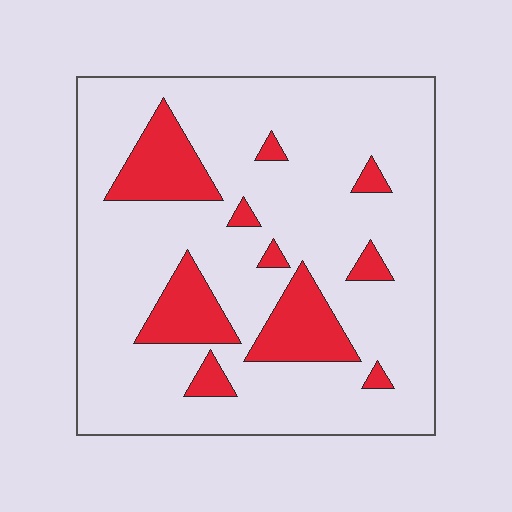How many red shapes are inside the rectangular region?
10.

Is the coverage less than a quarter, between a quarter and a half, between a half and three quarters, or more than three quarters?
Less than a quarter.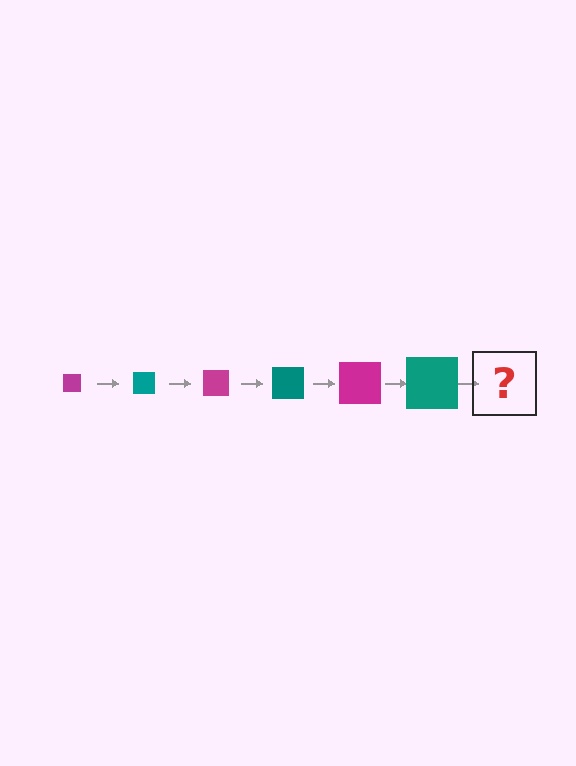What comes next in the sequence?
The next element should be a magenta square, larger than the previous one.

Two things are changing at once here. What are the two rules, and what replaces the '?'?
The two rules are that the square grows larger each step and the color cycles through magenta and teal. The '?' should be a magenta square, larger than the previous one.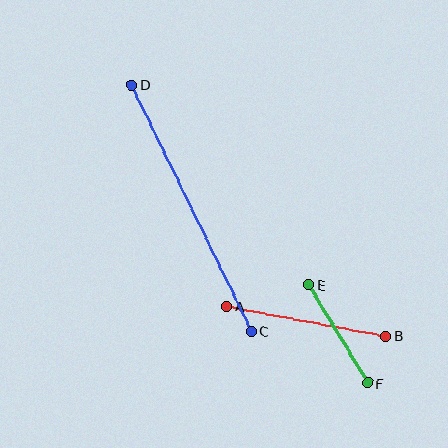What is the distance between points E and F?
The distance is approximately 115 pixels.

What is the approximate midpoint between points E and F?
The midpoint is at approximately (338, 334) pixels.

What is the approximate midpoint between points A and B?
The midpoint is at approximately (306, 321) pixels.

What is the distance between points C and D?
The distance is approximately 274 pixels.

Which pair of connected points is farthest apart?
Points C and D are farthest apart.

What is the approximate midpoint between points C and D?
The midpoint is at approximately (192, 208) pixels.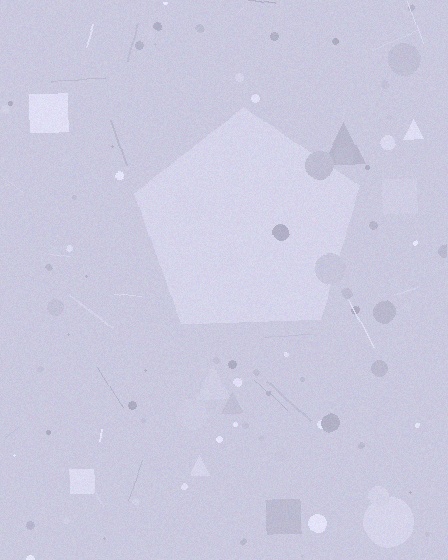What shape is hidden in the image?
A pentagon is hidden in the image.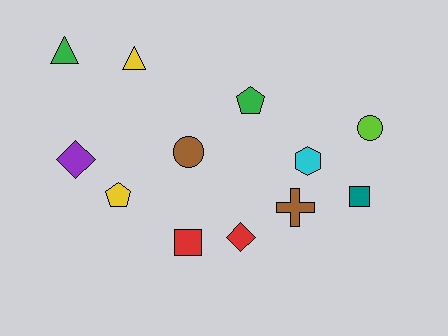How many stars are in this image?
There are no stars.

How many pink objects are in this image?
There are no pink objects.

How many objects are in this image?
There are 12 objects.